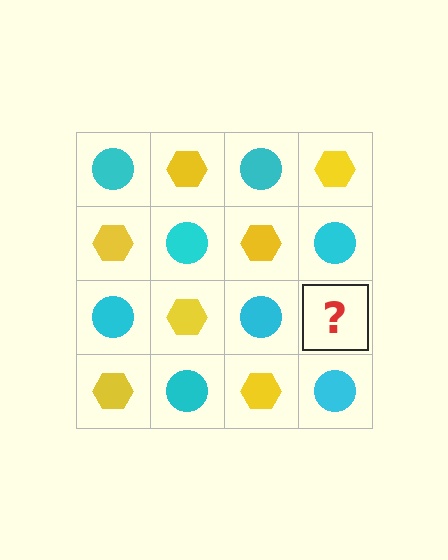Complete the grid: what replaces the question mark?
The question mark should be replaced with a yellow hexagon.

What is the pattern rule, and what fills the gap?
The rule is that it alternates cyan circle and yellow hexagon in a checkerboard pattern. The gap should be filled with a yellow hexagon.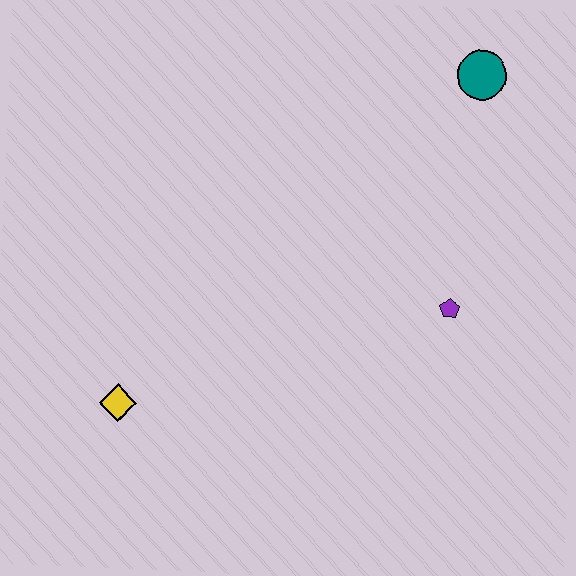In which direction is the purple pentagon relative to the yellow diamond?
The purple pentagon is to the right of the yellow diamond.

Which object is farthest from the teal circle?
The yellow diamond is farthest from the teal circle.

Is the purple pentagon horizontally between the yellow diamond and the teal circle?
Yes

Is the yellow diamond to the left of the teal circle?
Yes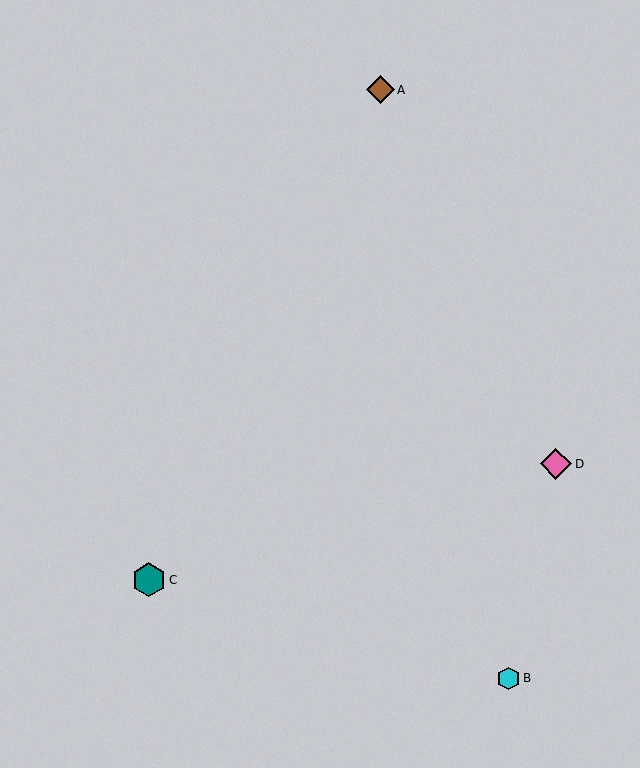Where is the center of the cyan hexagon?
The center of the cyan hexagon is at (509, 678).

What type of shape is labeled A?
Shape A is a brown diamond.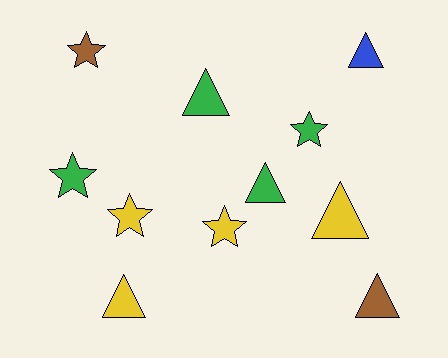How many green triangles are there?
There are 2 green triangles.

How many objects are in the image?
There are 11 objects.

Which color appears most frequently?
Yellow, with 4 objects.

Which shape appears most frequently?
Triangle, with 6 objects.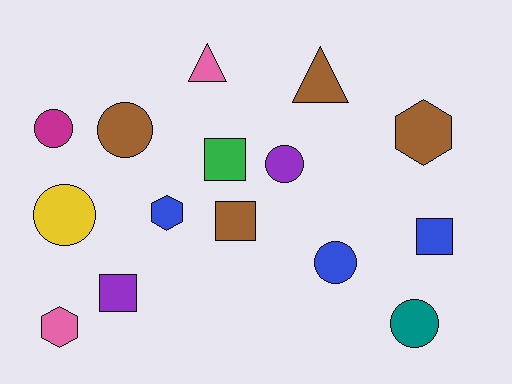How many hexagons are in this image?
There are 3 hexagons.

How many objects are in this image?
There are 15 objects.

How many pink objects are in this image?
There are 2 pink objects.